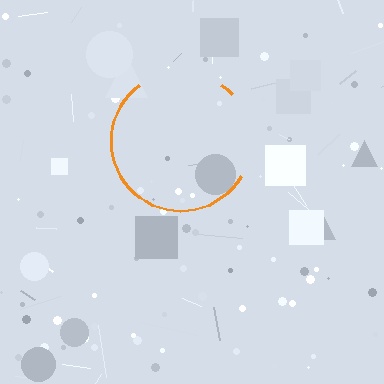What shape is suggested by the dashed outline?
The dashed outline suggests a circle.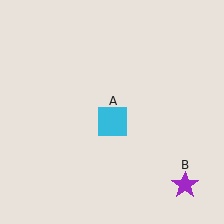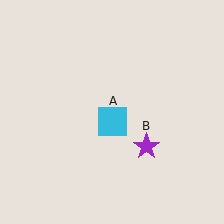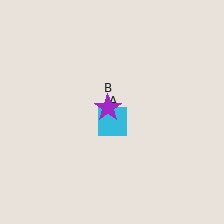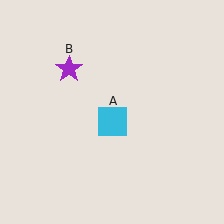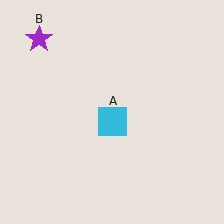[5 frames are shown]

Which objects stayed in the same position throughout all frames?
Cyan square (object A) remained stationary.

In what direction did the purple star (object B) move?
The purple star (object B) moved up and to the left.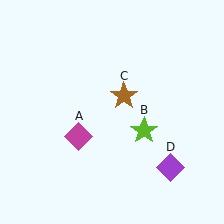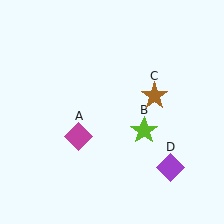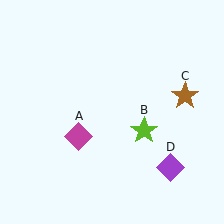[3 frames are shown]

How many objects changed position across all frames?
1 object changed position: brown star (object C).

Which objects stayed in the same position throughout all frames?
Magenta diamond (object A) and lime star (object B) and purple diamond (object D) remained stationary.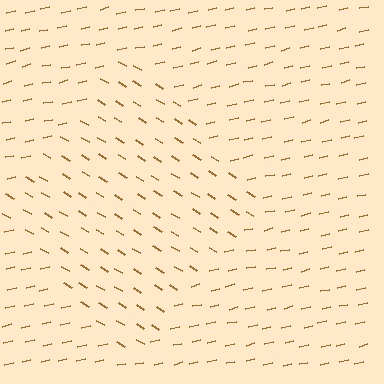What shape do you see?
I see a diamond.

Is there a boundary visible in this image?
Yes, there is a texture boundary formed by a change in line orientation.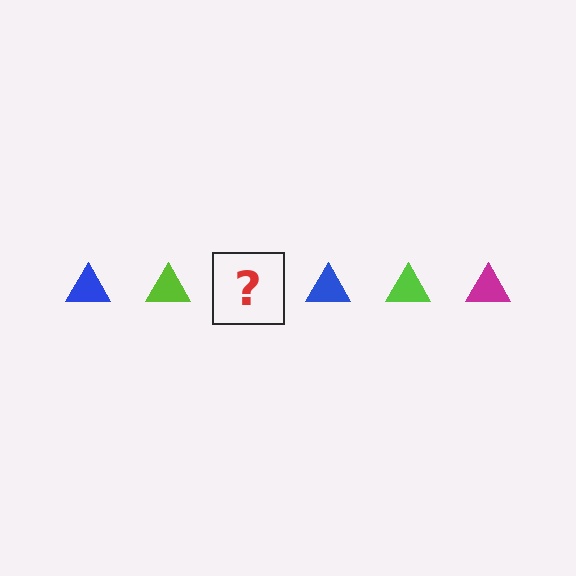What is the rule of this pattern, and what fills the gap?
The rule is that the pattern cycles through blue, lime, magenta triangles. The gap should be filled with a magenta triangle.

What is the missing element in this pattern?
The missing element is a magenta triangle.